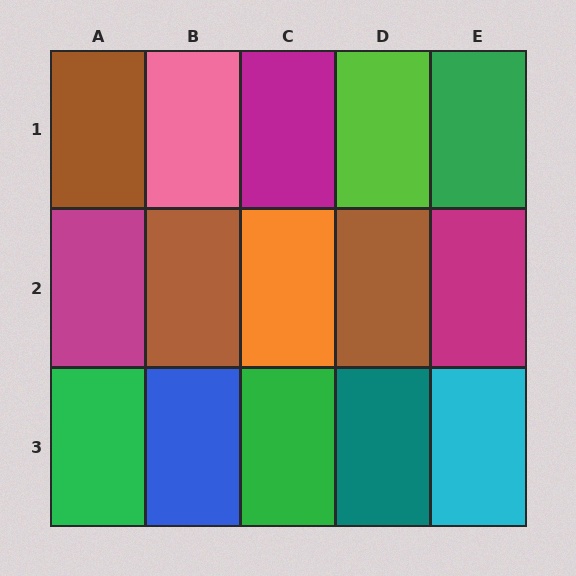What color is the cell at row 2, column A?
Magenta.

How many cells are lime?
1 cell is lime.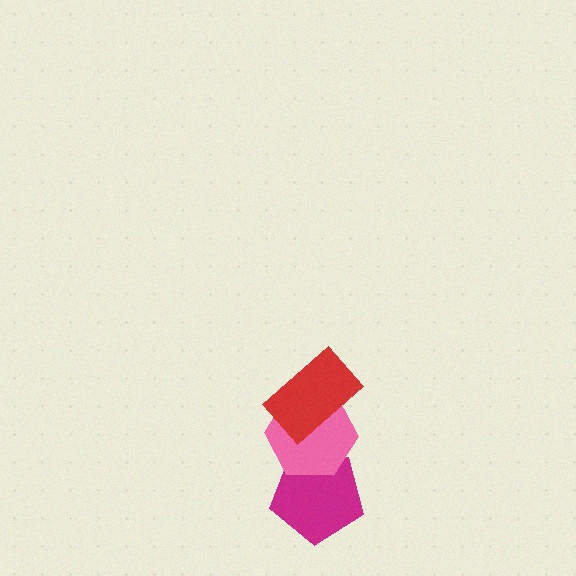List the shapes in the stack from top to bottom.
From top to bottom: the red rectangle, the pink hexagon, the magenta pentagon.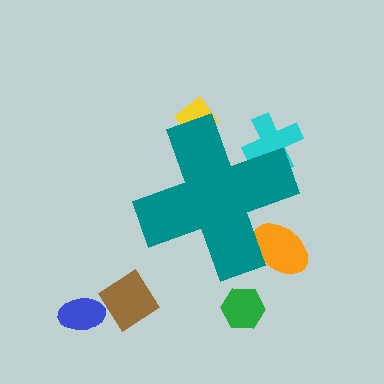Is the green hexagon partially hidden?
No, the green hexagon is fully visible.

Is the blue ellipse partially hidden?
No, the blue ellipse is fully visible.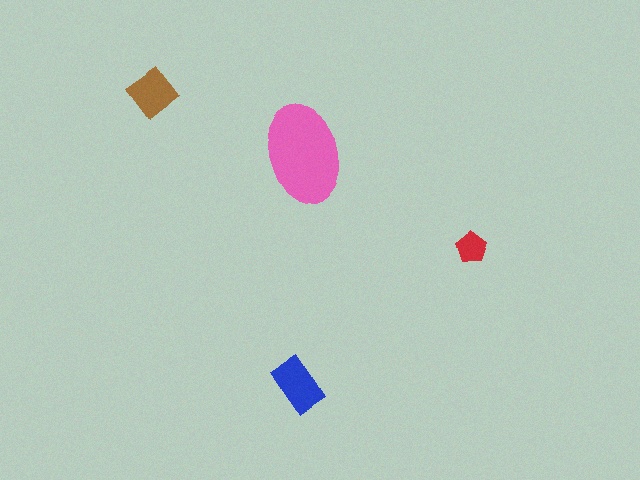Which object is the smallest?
The red pentagon.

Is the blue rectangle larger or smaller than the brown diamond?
Larger.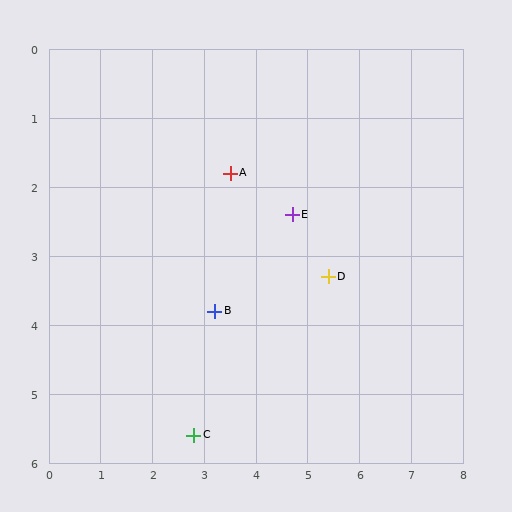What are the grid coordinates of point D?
Point D is at approximately (5.4, 3.3).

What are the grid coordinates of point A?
Point A is at approximately (3.5, 1.8).